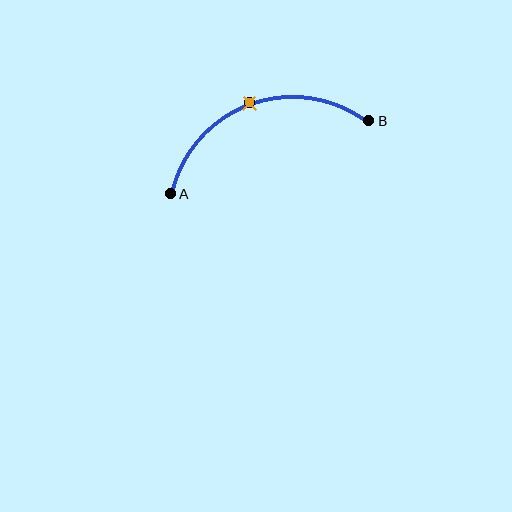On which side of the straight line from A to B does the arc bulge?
The arc bulges above the straight line connecting A and B.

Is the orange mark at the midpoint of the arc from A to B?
Yes. The orange mark lies on the arc at equal arc-length from both A and B — it is the arc midpoint.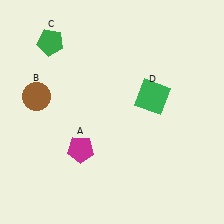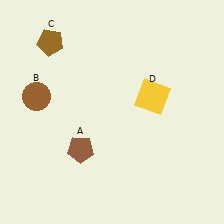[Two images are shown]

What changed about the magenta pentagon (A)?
In Image 1, A is magenta. In Image 2, it changed to brown.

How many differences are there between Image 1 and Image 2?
There are 3 differences between the two images.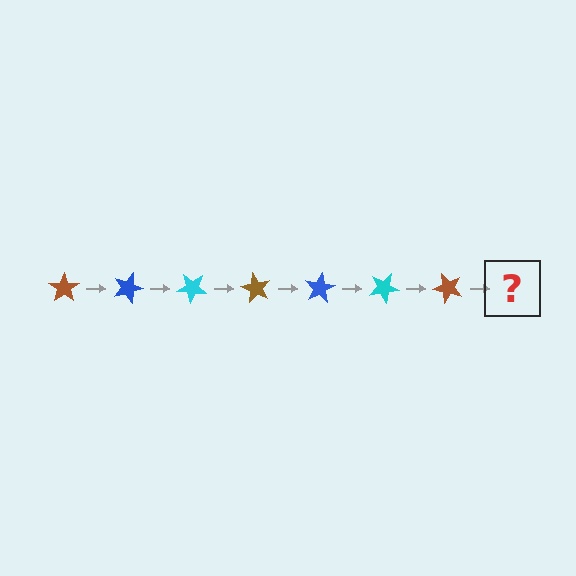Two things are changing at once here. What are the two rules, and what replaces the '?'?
The two rules are that it rotates 20 degrees each step and the color cycles through brown, blue, and cyan. The '?' should be a blue star, rotated 140 degrees from the start.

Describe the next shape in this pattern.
It should be a blue star, rotated 140 degrees from the start.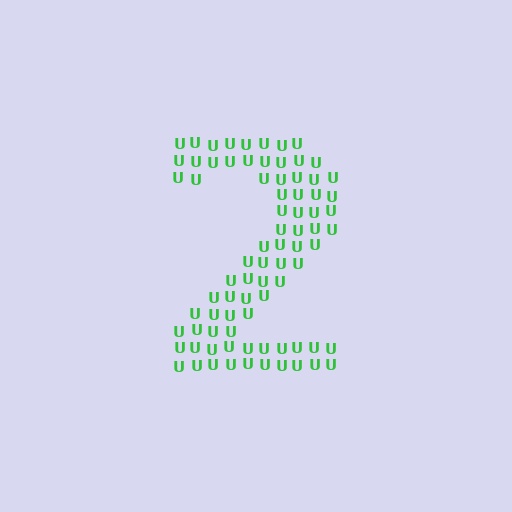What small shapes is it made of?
It is made of small letter U's.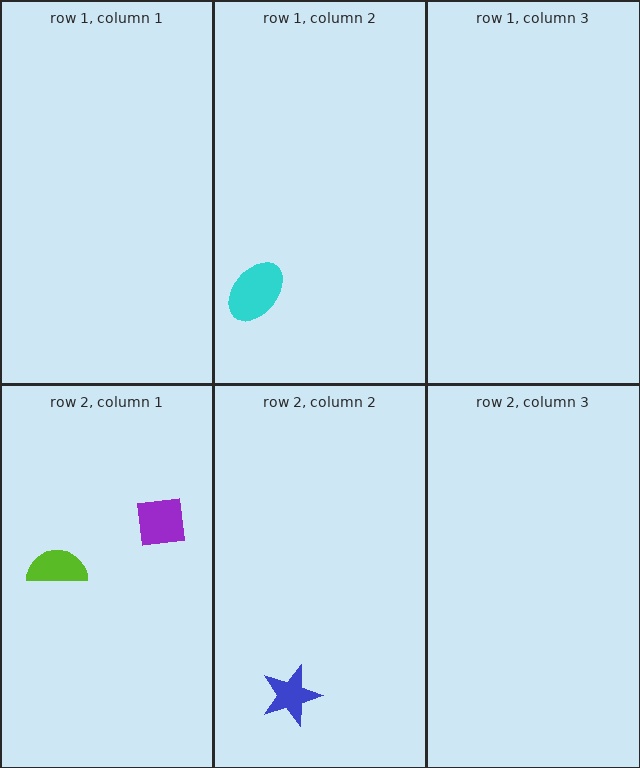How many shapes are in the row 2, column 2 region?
1.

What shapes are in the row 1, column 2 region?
The cyan ellipse.